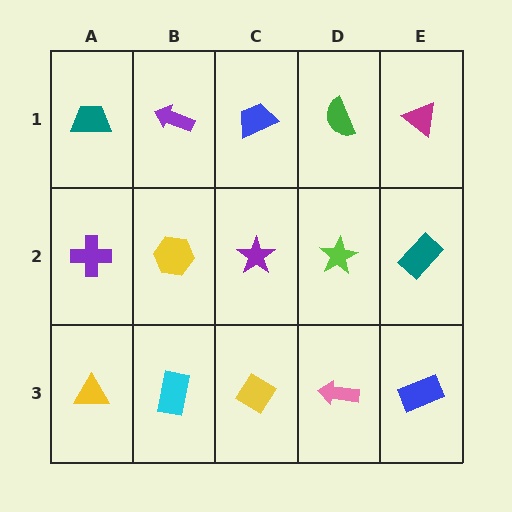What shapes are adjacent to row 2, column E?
A magenta triangle (row 1, column E), a blue rectangle (row 3, column E), a lime star (row 2, column D).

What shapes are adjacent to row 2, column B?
A purple arrow (row 1, column B), a cyan rectangle (row 3, column B), a purple cross (row 2, column A), a purple star (row 2, column C).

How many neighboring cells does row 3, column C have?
3.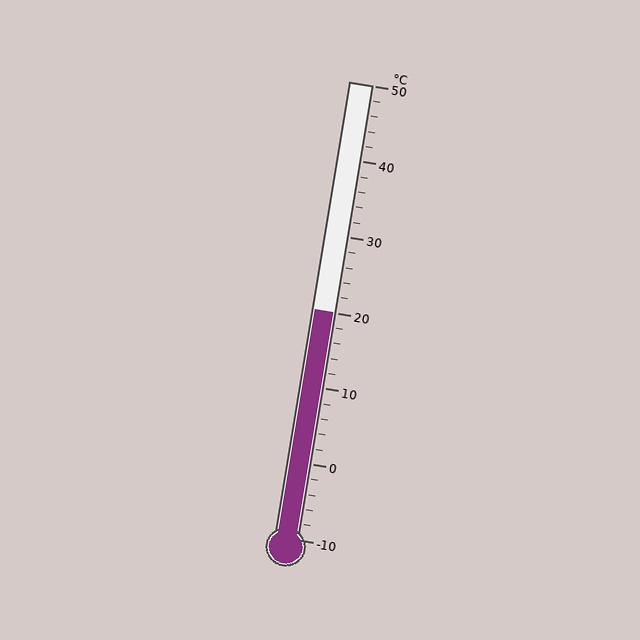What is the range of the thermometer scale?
The thermometer scale ranges from -10°C to 50°C.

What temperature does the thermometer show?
The thermometer shows approximately 20°C.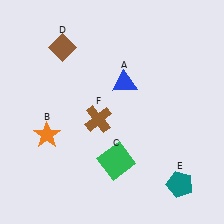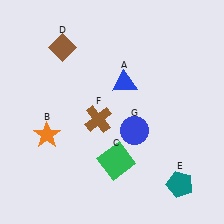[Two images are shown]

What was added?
A blue circle (G) was added in Image 2.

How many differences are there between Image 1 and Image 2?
There is 1 difference between the two images.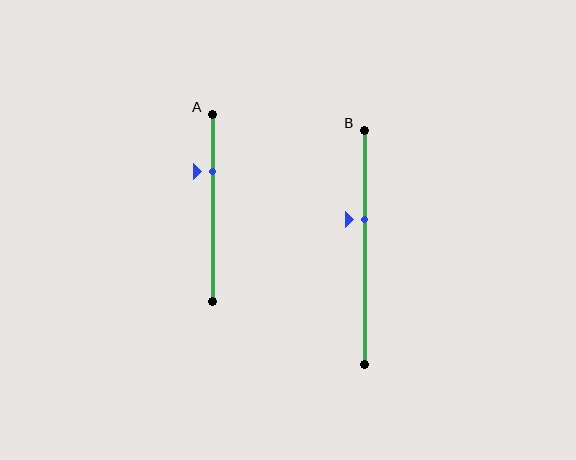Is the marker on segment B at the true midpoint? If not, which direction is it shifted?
No, the marker on segment B is shifted upward by about 12% of the segment length.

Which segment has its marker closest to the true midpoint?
Segment B has its marker closest to the true midpoint.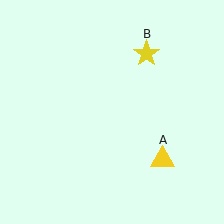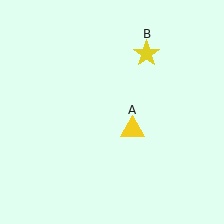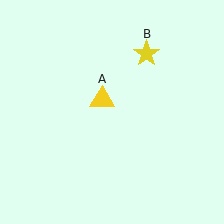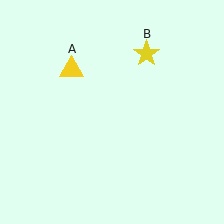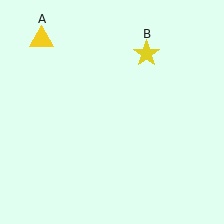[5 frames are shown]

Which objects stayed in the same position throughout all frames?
Yellow star (object B) remained stationary.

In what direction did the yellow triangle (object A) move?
The yellow triangle (object A) moved up and to the left.